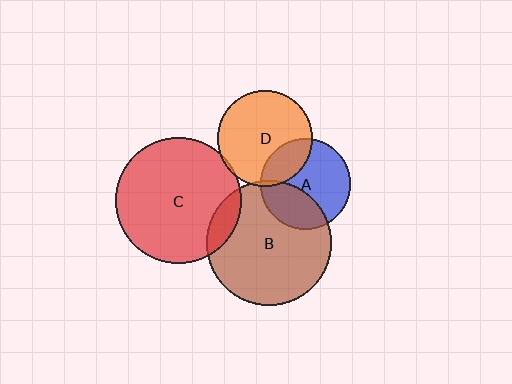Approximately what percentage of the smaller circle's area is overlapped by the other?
Approximately 35%.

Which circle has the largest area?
Circle C (red).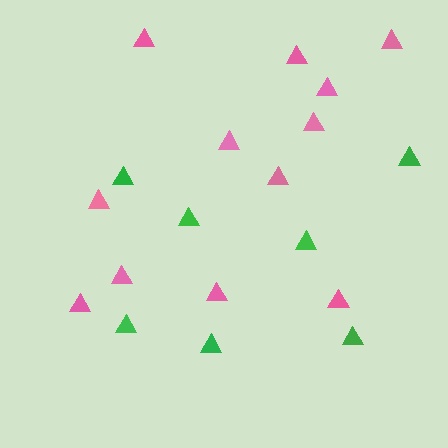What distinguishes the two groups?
There are 2 groups: one group of green triangles (7) and one group of pink triangles (12).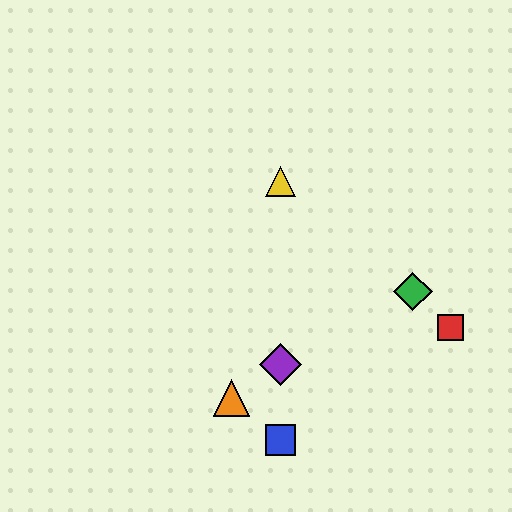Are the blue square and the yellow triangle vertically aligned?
Yes, both are at x≈280.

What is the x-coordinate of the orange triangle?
The orange triangle is at x≈231.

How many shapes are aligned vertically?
3 shapes (the blue square, the yellow triangle, the purple diamond) are aligned vertically.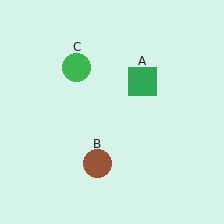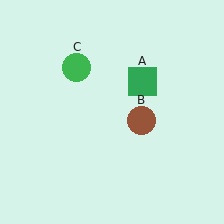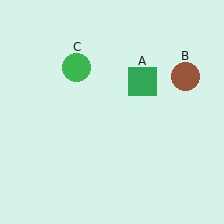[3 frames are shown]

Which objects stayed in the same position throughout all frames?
Green square (object A) and green circle (object C) remained stationary.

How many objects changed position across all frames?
1 object changed position: brown circle (object B).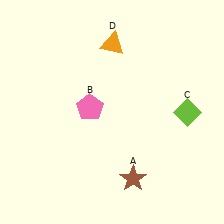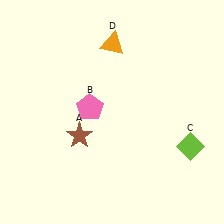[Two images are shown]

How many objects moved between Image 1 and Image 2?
2 objects moved between the two images.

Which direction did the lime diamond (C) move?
The lime diamond (C) moved down.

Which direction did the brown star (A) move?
The brown star (A) moved left.